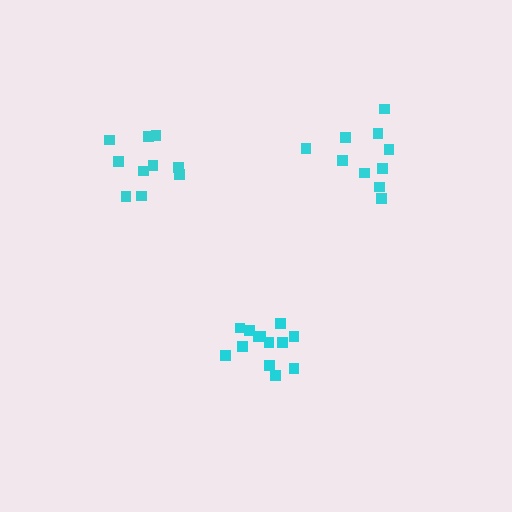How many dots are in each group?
Group 1: 10 dots, Group 2: 13 dots, Group 3: 10 dots (33 total).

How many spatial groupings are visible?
There are 3 spatial groupings.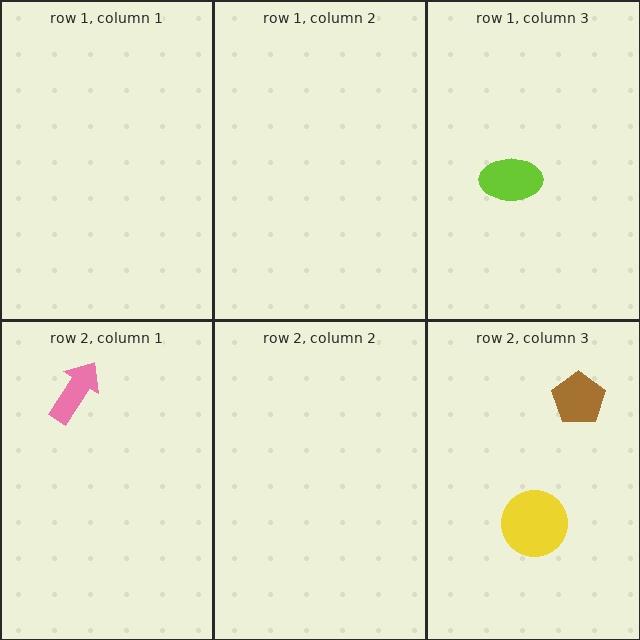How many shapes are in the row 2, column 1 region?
1.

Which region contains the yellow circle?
The row 2, column 3 region.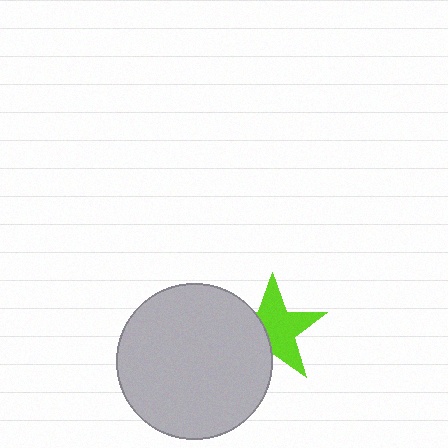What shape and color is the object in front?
The object in front is a light gray circle.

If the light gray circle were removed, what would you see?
You would see the complete lime star.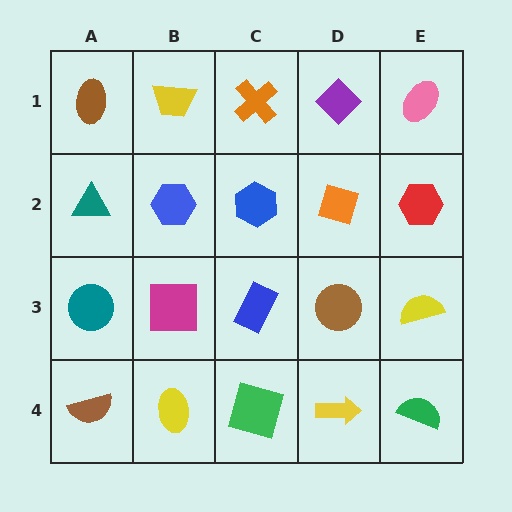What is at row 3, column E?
A yellow semicircle.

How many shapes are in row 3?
5 shapes.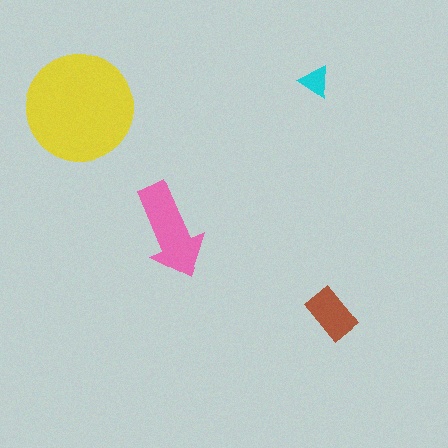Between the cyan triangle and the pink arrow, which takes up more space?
The pink arrow.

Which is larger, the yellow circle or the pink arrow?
The yellow circle.